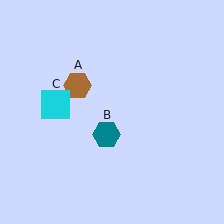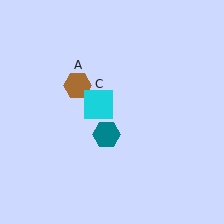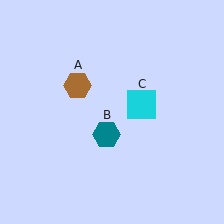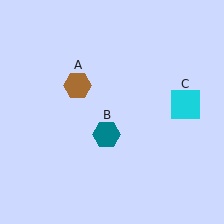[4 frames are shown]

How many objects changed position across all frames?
1 object changed position: cyan square (object C).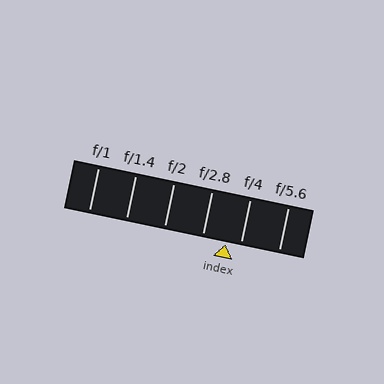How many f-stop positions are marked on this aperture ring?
There are 6 f-stop positions marked.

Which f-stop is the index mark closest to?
The index mark is closest to f/4.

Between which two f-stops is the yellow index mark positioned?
The index mark is between f/2.8 and f/4.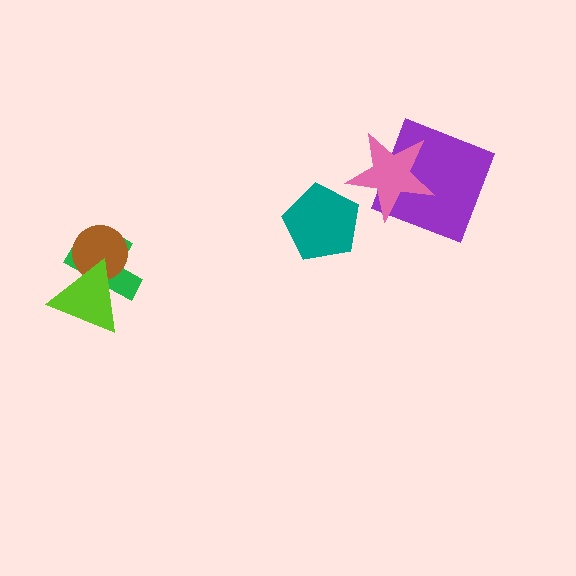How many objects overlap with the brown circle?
2 objects overlap with the brown circle.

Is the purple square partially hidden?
Yes, it is partially covered by another shape.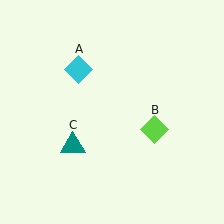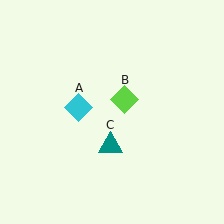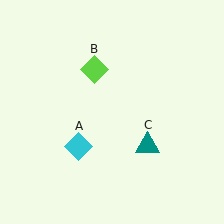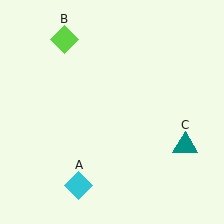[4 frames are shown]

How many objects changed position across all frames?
3 objects changed position: cyan diamond (object A), lime diamond (object B), teal triangle (object C).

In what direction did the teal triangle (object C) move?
The teal triangle (object C) moved right.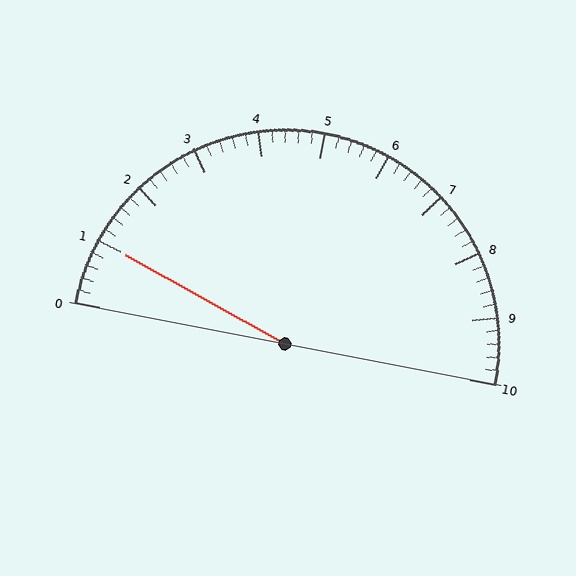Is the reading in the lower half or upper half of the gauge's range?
The reading is in the lower half of the range (0 to 10).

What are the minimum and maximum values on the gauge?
The gauge ranges from 0 to 10.